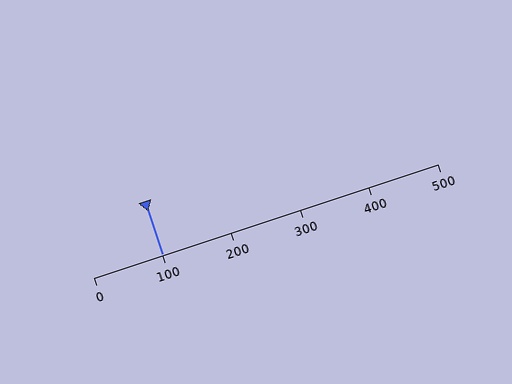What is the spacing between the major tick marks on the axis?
The major ticks are spaced 100 apart.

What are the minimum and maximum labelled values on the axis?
The axis runs from 0 to 500.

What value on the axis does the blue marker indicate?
The marker indicates approximately 100.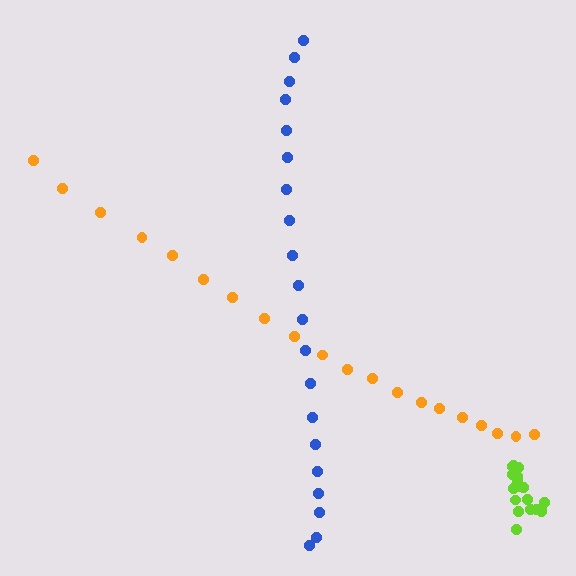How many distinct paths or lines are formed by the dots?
There are 3 distinct paths.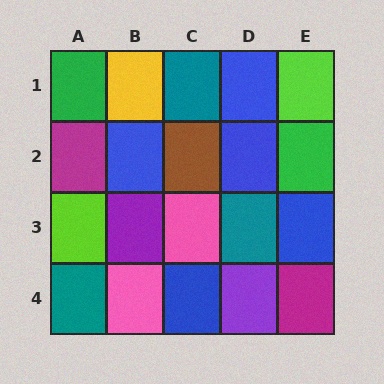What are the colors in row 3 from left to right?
Lime, purple, pink, teal, blue.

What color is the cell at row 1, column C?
Teal.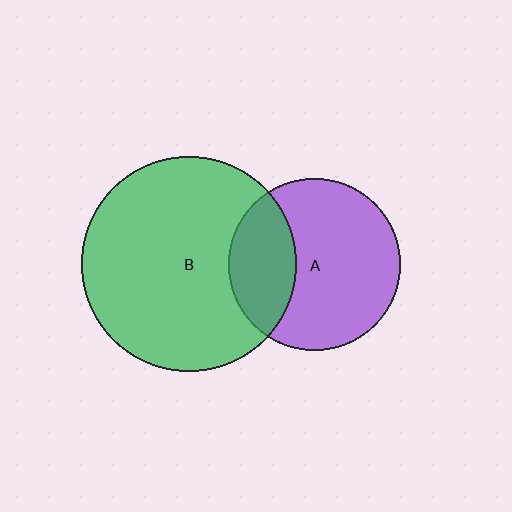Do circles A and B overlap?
Yes.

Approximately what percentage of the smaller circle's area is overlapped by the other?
Approximately 30%.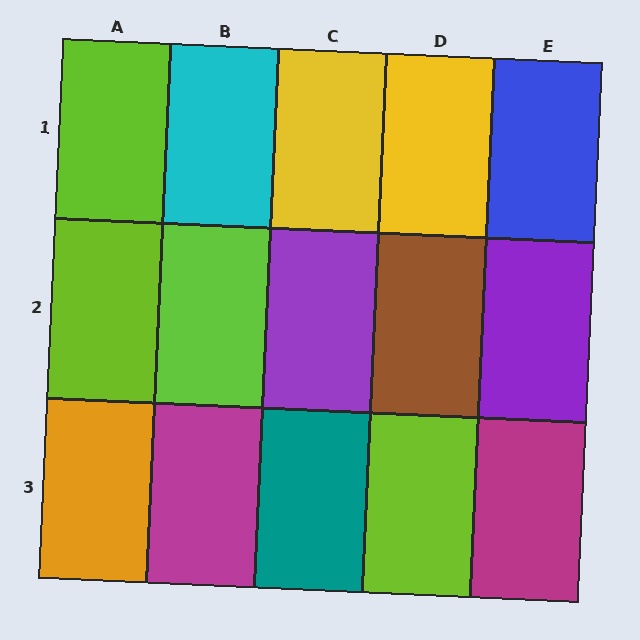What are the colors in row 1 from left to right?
Lime, cyan, yellow, yellow, blue.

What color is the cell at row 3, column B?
Magenta.